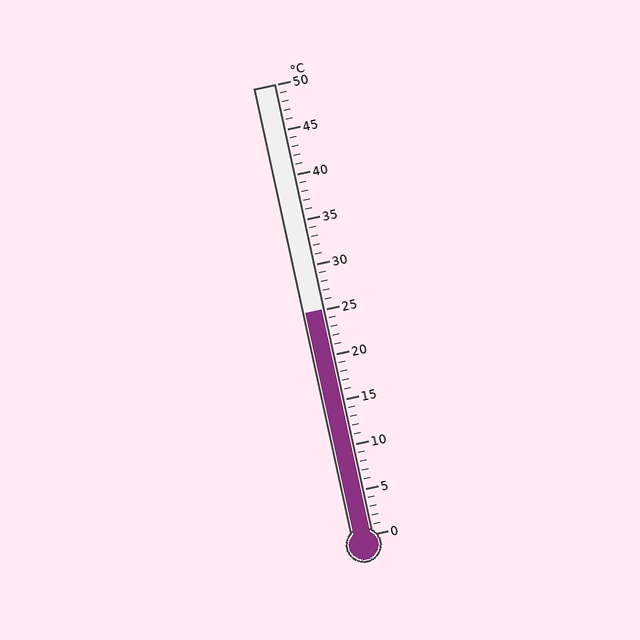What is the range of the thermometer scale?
The thermometer scale ranges from 0°C to 50°C.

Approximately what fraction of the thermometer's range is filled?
The thermometer is filled to approximately 50% of its range.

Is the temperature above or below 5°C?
The temperature is above 5°C.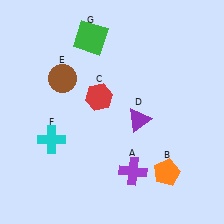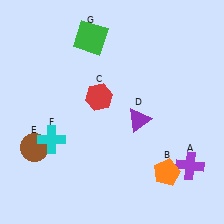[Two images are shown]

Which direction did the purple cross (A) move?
The purple cross (A) moved right.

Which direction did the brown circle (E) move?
The brown circle (E) moved down.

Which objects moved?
The objects that moved are: the purple cross (A), the brown circle (E).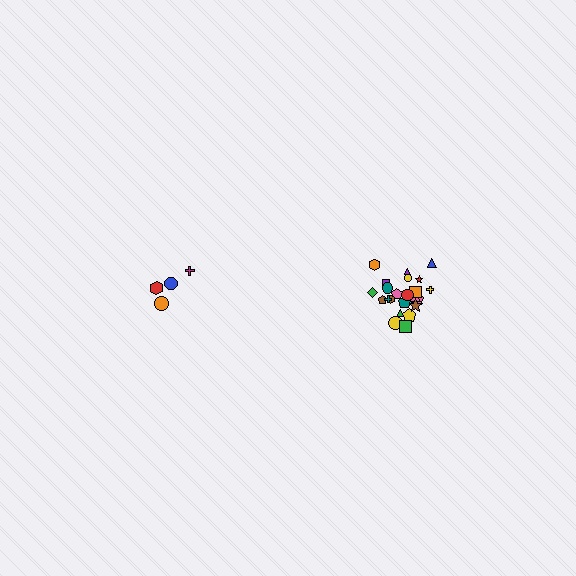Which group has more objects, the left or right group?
The right group.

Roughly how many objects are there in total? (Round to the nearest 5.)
Roughly 30 objects in total.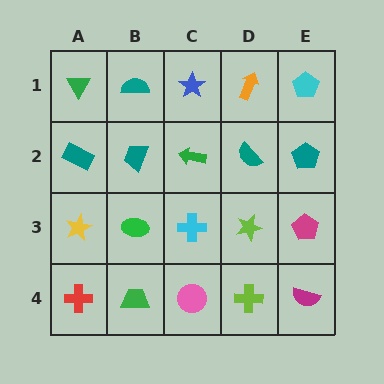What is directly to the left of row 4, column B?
A red cross.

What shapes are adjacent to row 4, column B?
A green ellipse (row 3, column B), a red cross (row 4, column A), a pink circle (row 4, column C).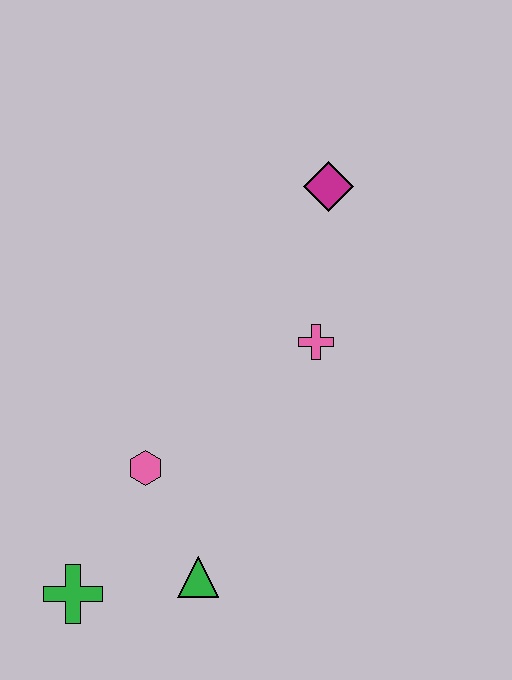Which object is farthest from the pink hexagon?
The magenta diamond is farthest from the pink hexagon.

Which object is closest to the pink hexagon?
The green triangle is closest to the pink hexagon.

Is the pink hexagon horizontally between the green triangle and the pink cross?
No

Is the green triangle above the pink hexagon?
No